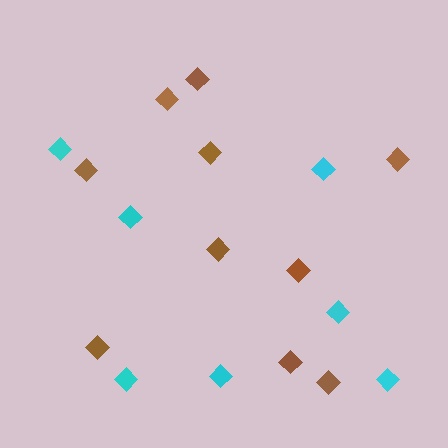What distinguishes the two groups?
There are 2 groups: one group of cyan diamonds (7) and one group of brown diamonds (10).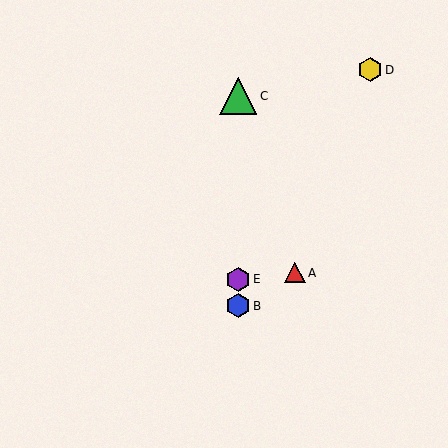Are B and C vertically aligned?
Yes, both are at x≈238.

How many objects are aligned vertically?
3 objects (B, C, E) are aligned vertically.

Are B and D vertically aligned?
No, B is at x≈238 and D is at x≈370.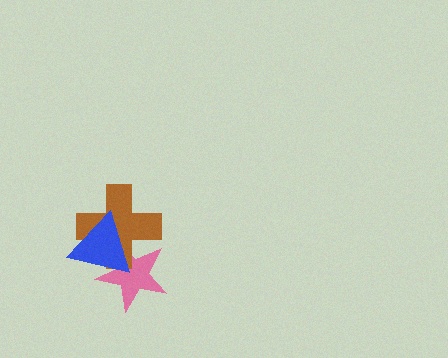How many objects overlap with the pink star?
2 objects overlap with the pink star.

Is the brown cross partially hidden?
Yes, it is partially covered by another shape.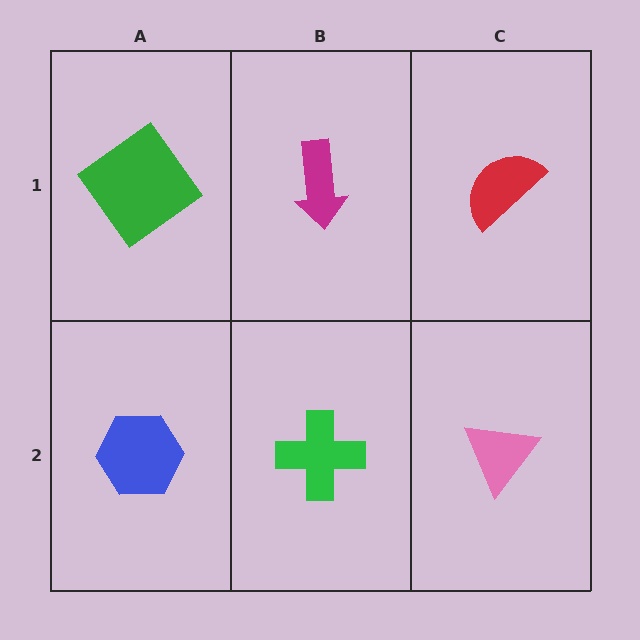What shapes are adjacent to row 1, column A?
A blue hexagon (row 2, column A), a magenta arrow (row 1, column B).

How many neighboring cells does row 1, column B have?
3.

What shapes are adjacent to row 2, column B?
A magenta arrow (row 1, column B), a blue hexagon (row 2, column A), a pink triangle (row 2, column C).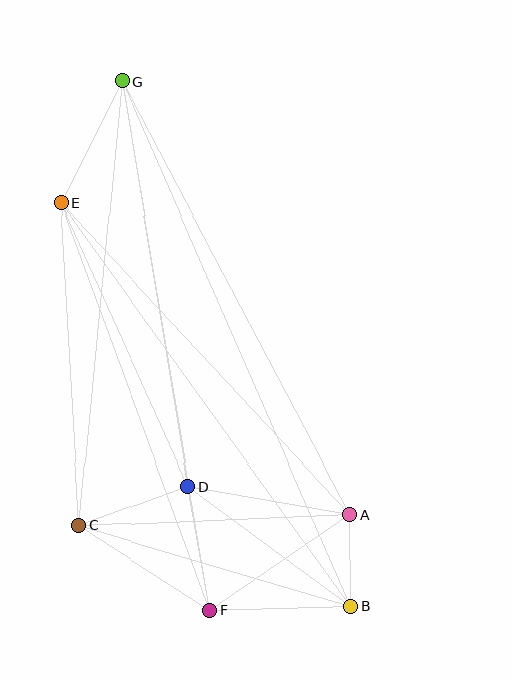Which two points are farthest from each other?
Points B and G are farthest from each other.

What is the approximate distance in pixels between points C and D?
The distance between C and D is approximately 116 pixels.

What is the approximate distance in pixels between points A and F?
The distance between A and F is approximately 169 pixels.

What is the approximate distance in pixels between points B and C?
The distance between B and C is approximately 283 pixels.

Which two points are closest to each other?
Points A and B are closest to each other.